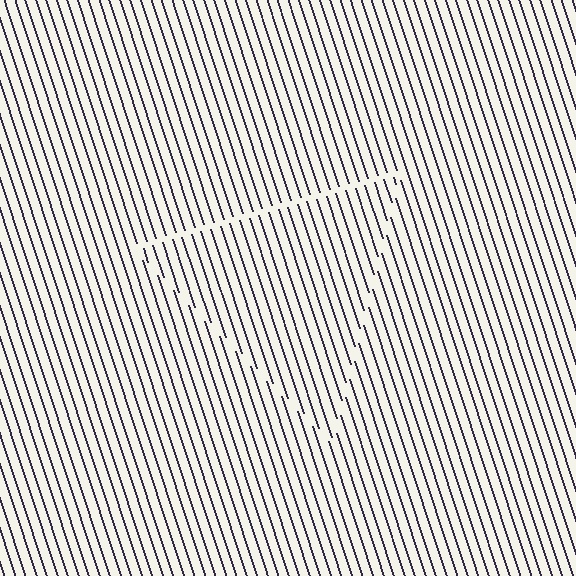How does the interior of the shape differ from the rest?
The interior of the shape contains the same grating, shifted by half a period — the contour is defined by the phase discontinuity where line-ends from the inner and outer gratings abut.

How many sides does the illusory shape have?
3 sides — the line-ends trace a triangle.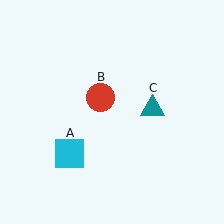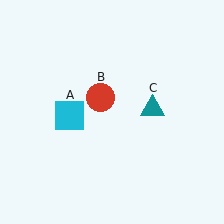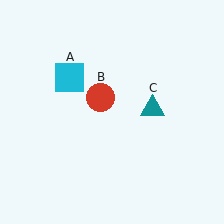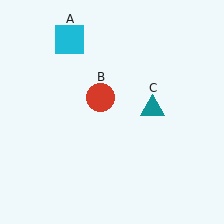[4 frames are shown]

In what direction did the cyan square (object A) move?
The cyan square (object A) moved up.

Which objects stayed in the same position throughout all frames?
Red circle (object B) and teal triangle (object C) remained stationary.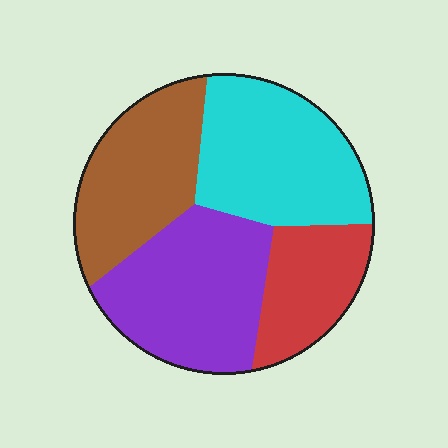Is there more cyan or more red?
Cyan.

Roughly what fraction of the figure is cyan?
Cyan covers 29% of the figure.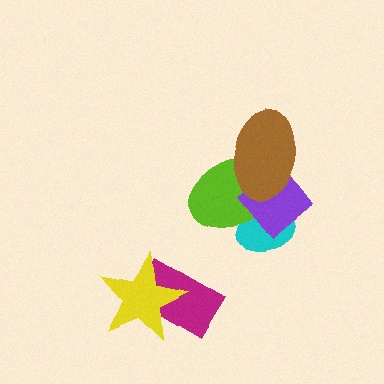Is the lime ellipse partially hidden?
Yes, it is partially covered by another shape.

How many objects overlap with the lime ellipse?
3 objects overlap with the lime ellipse.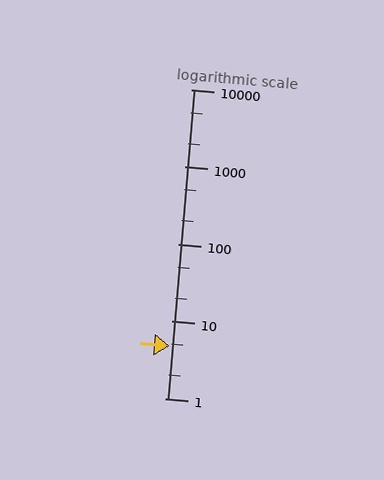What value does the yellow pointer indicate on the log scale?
The pointer indicates approximately 4.8.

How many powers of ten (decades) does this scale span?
The scale spans 4 decades, from 1 to 10000.